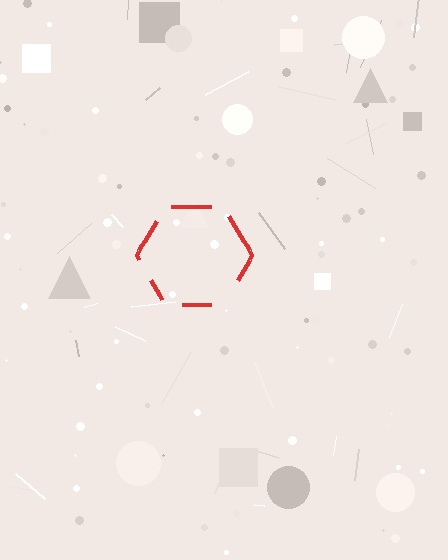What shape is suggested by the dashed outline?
The dashed outline suggests a hexagon.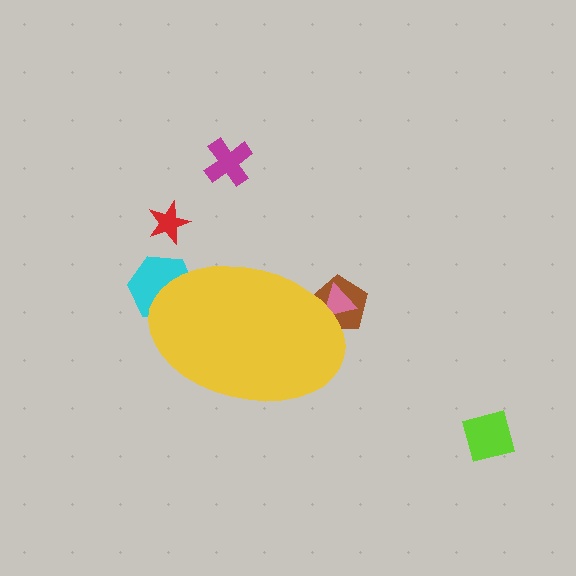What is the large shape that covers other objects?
A yellow ellipse.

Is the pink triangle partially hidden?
Yes, the pink triangle is partially hidden behind the yellow ellipse.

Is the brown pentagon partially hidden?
Yes, the brown pentagon is partially hidden behind the yellow ellipse.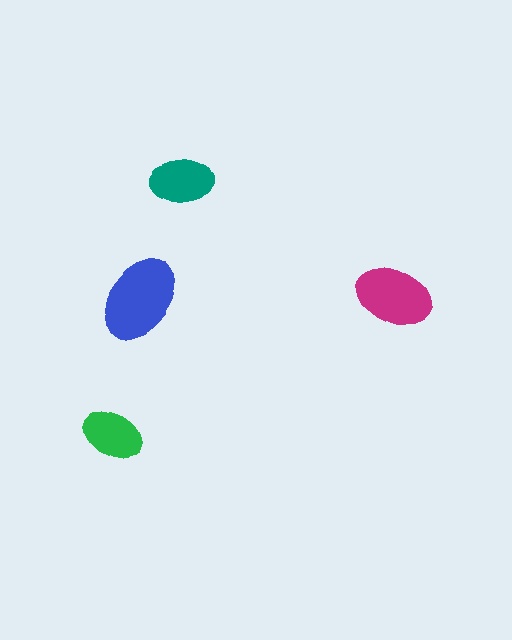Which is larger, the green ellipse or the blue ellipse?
The blue one.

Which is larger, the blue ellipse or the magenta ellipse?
The blue one.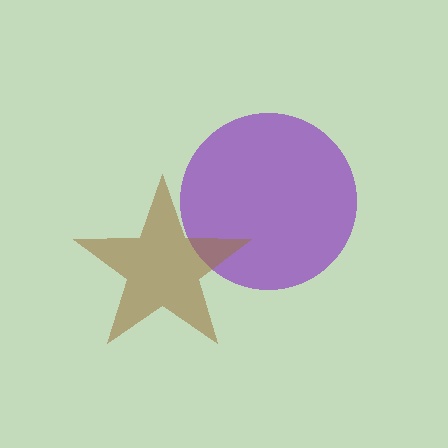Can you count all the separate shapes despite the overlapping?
Yes, there are 2 separate shapes.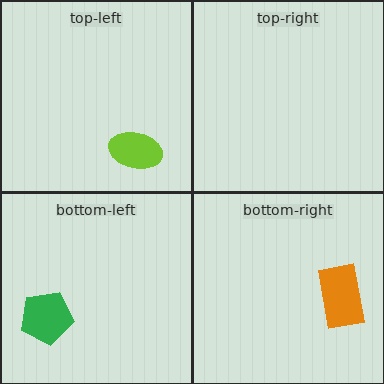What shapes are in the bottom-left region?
The green pentagon.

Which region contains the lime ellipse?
The top-left region.